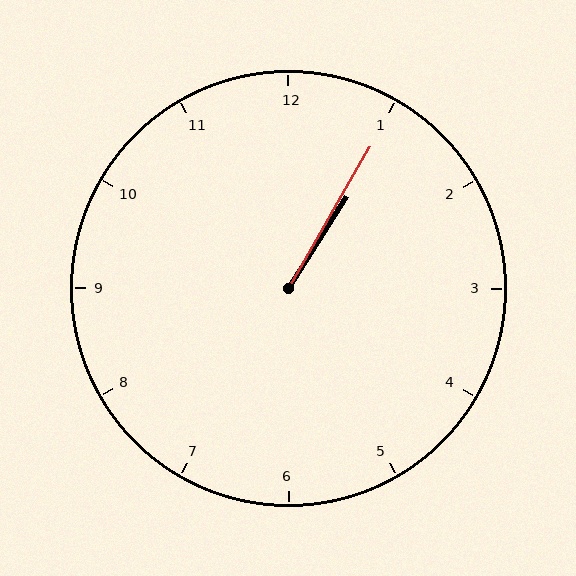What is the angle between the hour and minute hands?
Approximately 2 degrees.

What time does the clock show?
1:05.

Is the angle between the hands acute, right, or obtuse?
It is acute.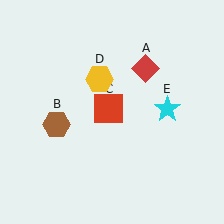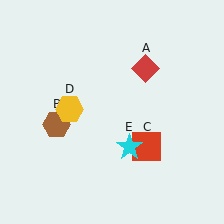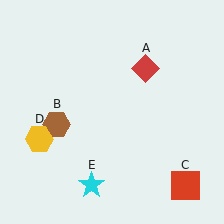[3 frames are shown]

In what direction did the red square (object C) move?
The red square (object C) moved down and to the right.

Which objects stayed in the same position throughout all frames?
Red diamond (object A) and brown hexagon (object B) remained stationary.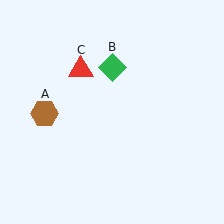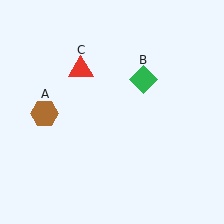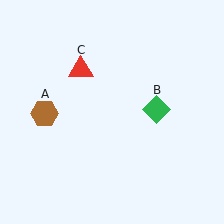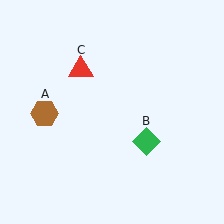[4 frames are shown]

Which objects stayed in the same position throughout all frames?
Brown hexagon (object A) and red triangle (object C) remained stationary.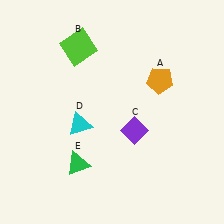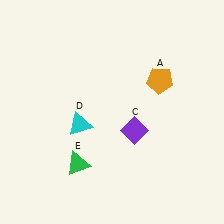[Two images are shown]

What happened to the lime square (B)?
The lime square (B) was removed in Image 2. It was in the top-left area of Image 1.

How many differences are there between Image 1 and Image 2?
There is 1 difference between the two images.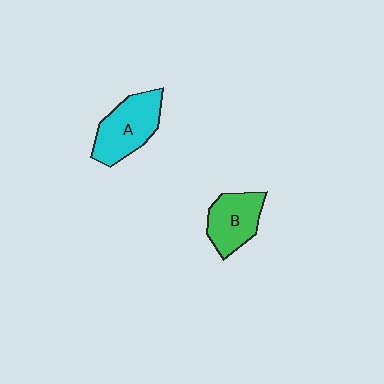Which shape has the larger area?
Shape A (cyan).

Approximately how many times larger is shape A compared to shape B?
Approximately 1.2 times.